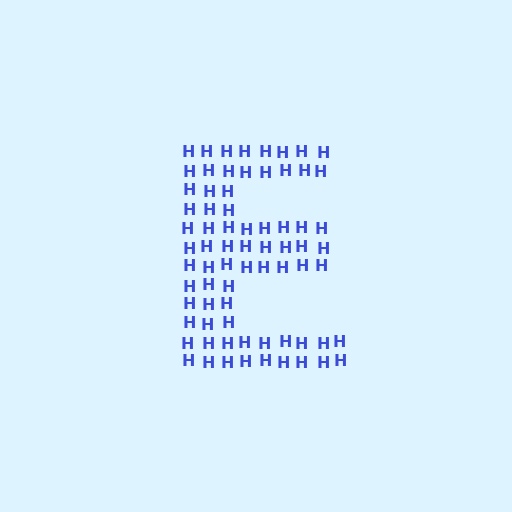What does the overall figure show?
The overall figure shows the letter E.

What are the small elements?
The small elements are letter H's.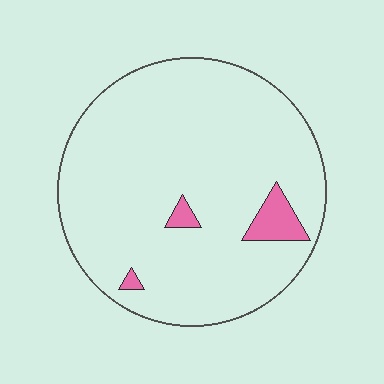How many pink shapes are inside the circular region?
3.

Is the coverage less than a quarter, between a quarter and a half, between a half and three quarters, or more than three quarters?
Less than a quarter.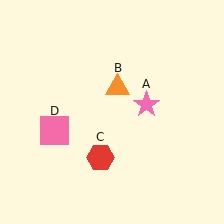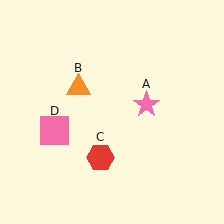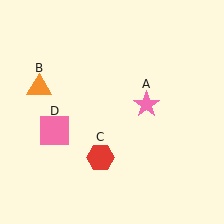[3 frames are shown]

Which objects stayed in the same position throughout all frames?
Pink star (object A) and red hexagon (object C) and pink square (object D) remained stationary.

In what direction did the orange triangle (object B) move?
The orange triangle (object B) moved left.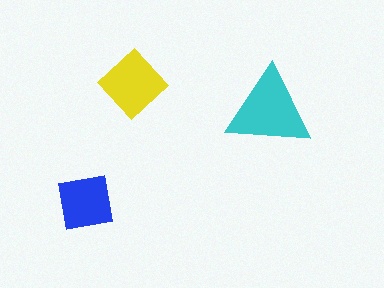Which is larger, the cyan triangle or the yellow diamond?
The cyan triangle.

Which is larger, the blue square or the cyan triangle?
The cyan triangle.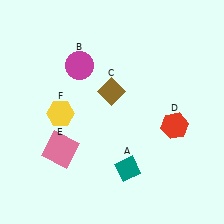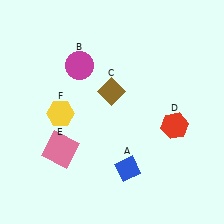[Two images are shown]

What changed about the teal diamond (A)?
In Image 1, A is teal. In Image 2, it changed to blue.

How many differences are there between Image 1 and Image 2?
There is 1 difference between the two images.